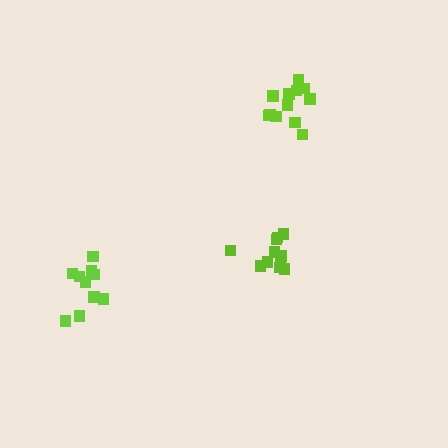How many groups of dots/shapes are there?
There are 3 groups.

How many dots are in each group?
Group 1: 10 dots, Group 2: 12 dots, Group 3: 12 dots (34 total).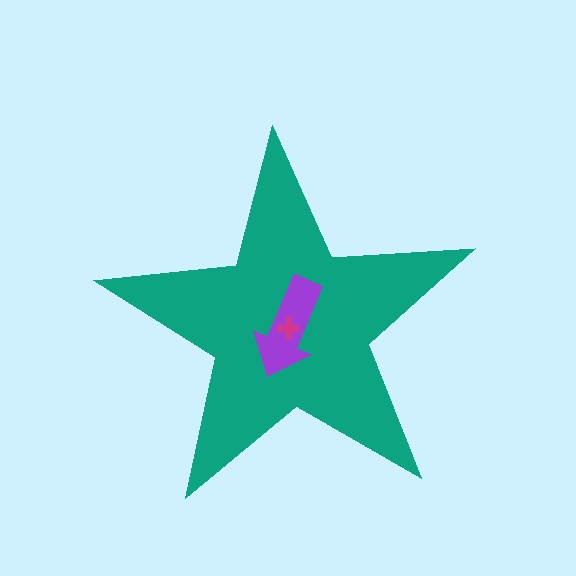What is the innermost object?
The magenta cross.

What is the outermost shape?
The teal star.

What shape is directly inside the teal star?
The purple arrow.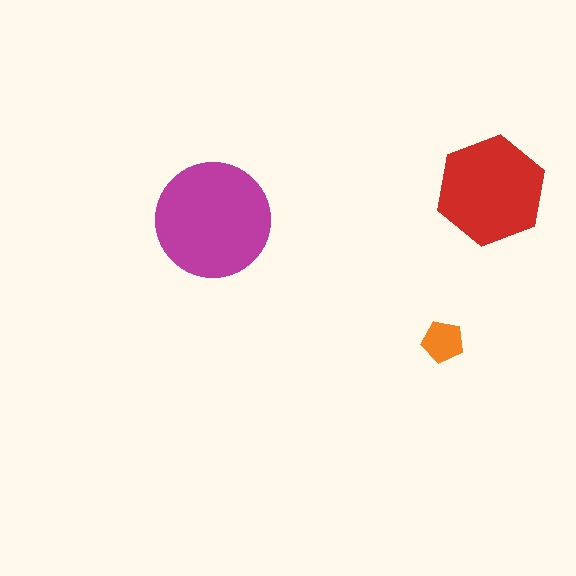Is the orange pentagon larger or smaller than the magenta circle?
Smaller.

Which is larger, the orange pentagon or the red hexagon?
The red hexagon.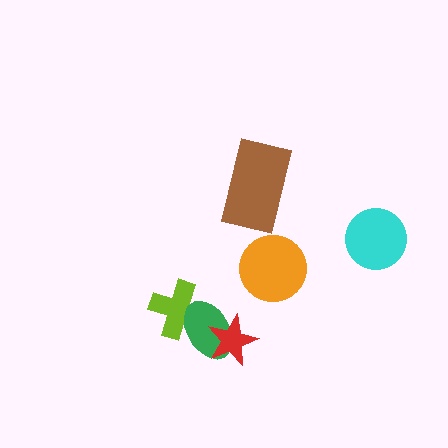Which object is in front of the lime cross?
The green ellipse is in front of the lime cross.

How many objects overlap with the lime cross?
1 object overlaps with the lime cross.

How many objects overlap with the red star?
1 object overlaps with the red star.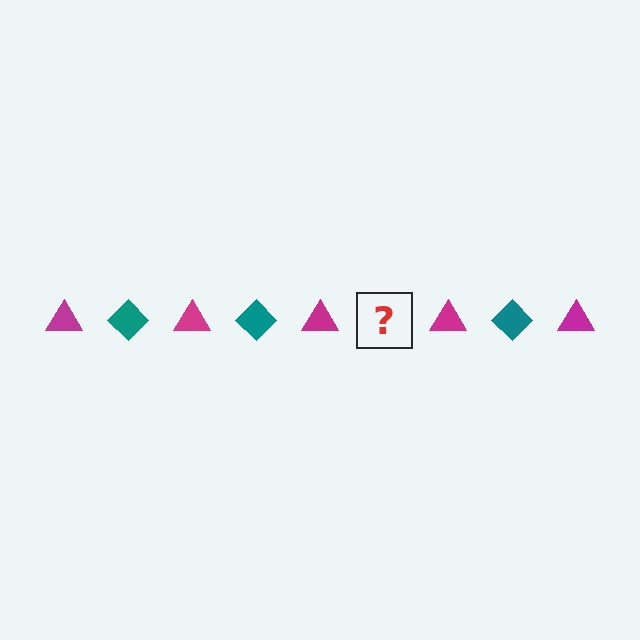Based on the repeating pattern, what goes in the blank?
The blank should be a teal diamond.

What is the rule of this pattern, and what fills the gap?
The rule is that the pattern alternates between magenta triangle and teal diamond. The gap should be filled with a teal diamond.